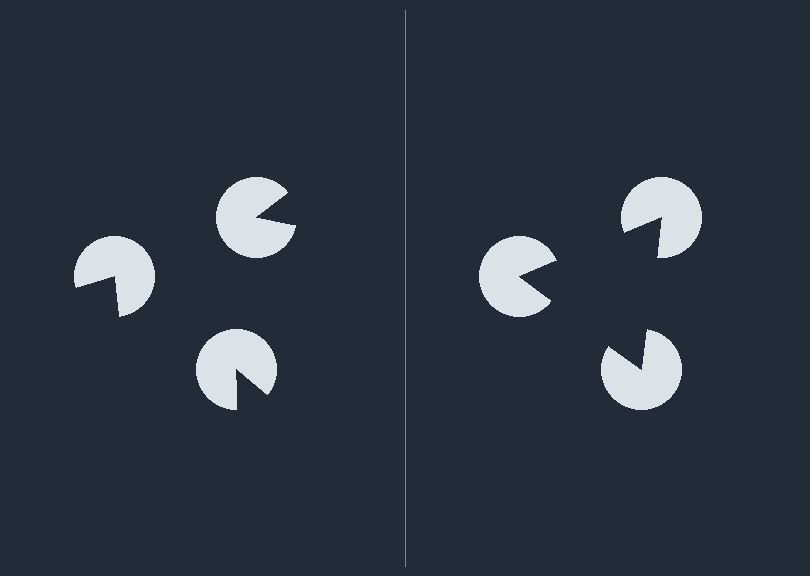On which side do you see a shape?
An illusory triangle appears on the right side. On the left side the wedge cuts are rotated, so no coherent shape forms.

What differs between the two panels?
The pac-man discs are positioned identically on both sides; only the wedge orientations differ. On the right they align to a triangle; on the left they are misaligned.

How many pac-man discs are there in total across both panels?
6 — 3 on each side.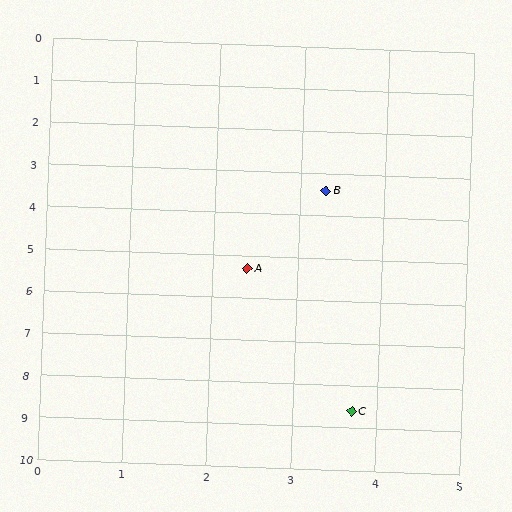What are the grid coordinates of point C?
Point C is at approximately (3.7, 8.6).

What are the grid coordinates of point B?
Point B is at approximately (3.3, 3.4).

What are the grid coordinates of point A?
Point A is at approximately (2.4, 5.3).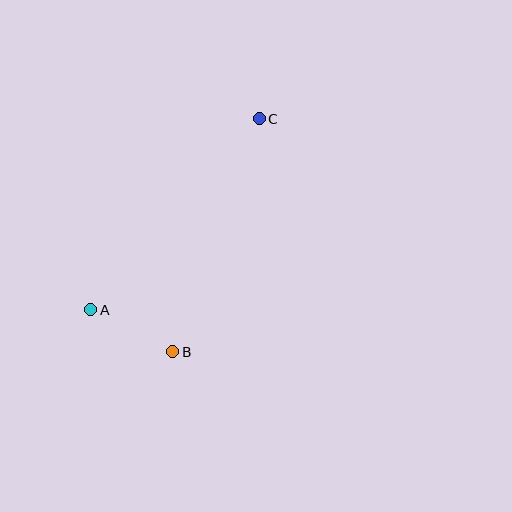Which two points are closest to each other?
Points A and B are closest to each other.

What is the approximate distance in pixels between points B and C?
The distance between B and C is approximately 249 pixels.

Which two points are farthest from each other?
Points A and C are farthest from each other.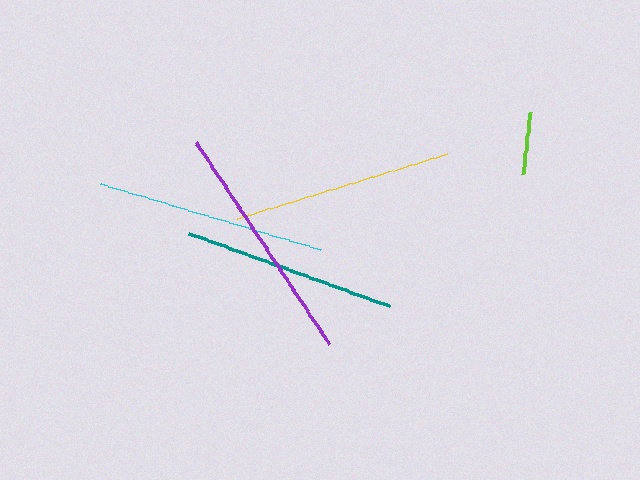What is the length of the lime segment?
The lime segment is approximately 62 pixels long.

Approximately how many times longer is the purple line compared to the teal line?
The purple line is approximately 1.1 times the length of the teal line.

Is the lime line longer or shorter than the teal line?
The teal line is longer than the lime line.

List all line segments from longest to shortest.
From longest to shortest: purple, cyan, yellow, teal, lime.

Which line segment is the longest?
The purple line is the longest at approximately 242 pixels.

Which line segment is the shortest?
The lime line is the shortest at approximately 62 pixels.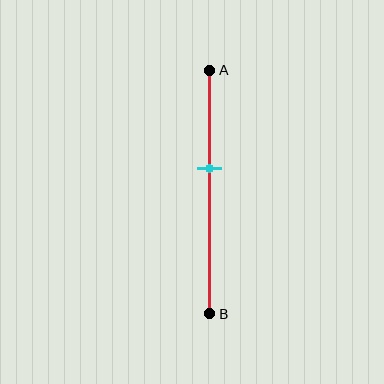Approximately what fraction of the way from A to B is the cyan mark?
The cyan mark is approximately 40% of the way from A to B.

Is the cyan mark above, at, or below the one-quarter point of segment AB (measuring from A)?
The cyan mark is below the one-quarter point of segment AB.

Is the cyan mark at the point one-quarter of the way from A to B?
No, the mark is at about 40% from A, not at the 25% one-quarter point.